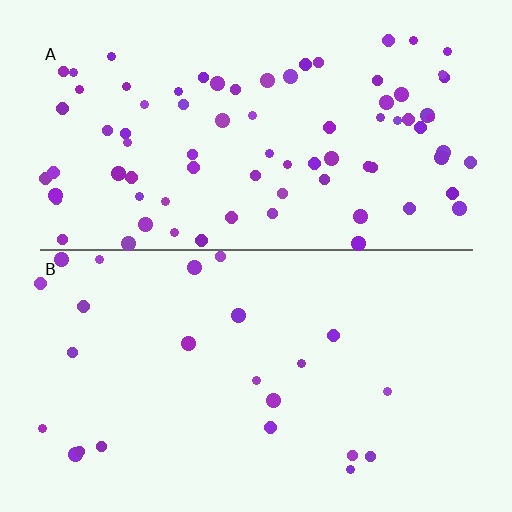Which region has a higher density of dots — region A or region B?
A (the top).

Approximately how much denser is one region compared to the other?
Approximately 3.4× — region A over region B.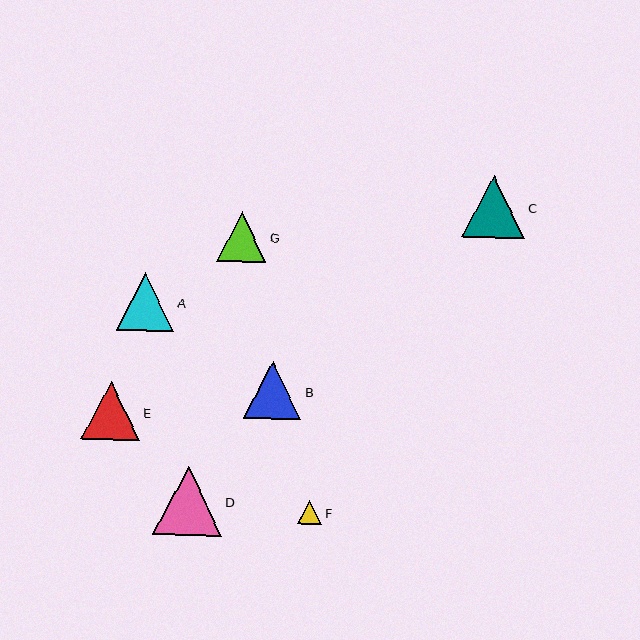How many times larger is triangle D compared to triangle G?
Triangle D is approximately 1.4 times the size of triangle G.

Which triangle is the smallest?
Triangle F is the smallest with a size of approximately 24 pixels.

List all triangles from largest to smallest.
From largest to smallest: D, C, E, B, A, G, F.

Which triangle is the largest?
Triangle D is the largest with a size of approximately 69 pixels.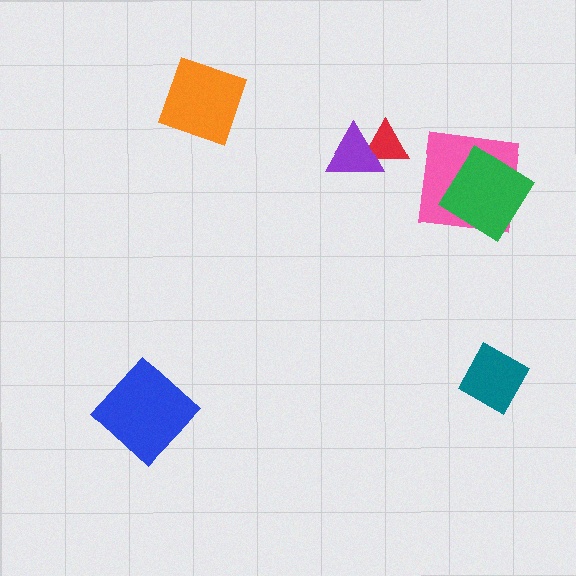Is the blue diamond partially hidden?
No, no other shape covers it.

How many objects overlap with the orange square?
0 objects overlap with the orange square.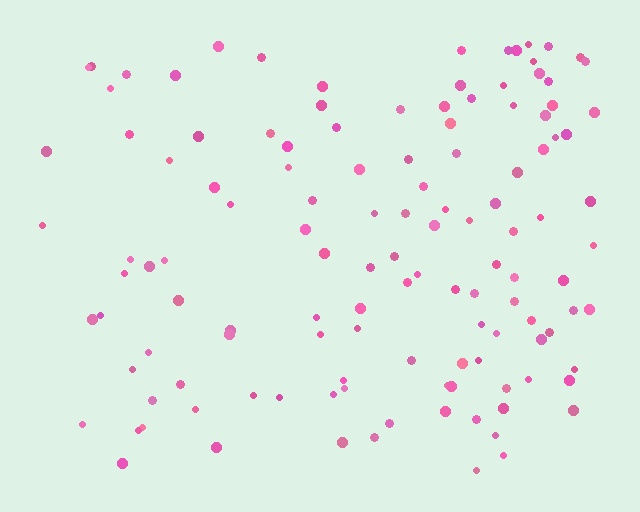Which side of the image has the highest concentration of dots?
The right.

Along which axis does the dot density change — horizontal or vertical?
Horizontal.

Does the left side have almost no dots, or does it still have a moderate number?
Still a moderate number, just noticeably fewer than the right.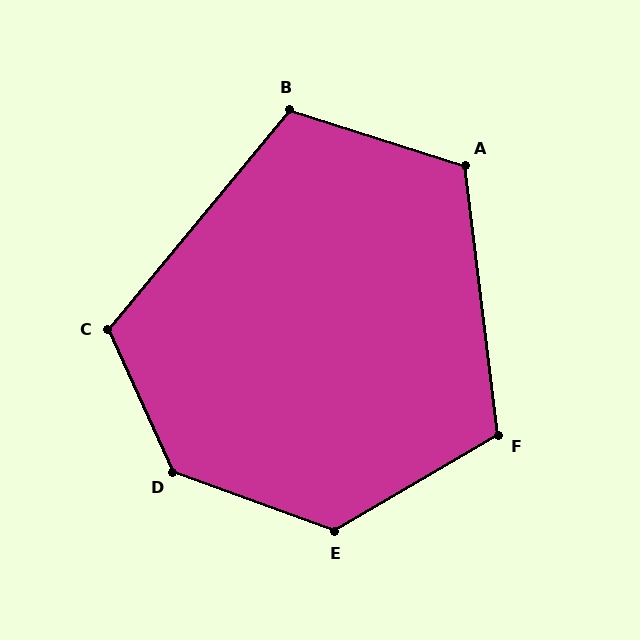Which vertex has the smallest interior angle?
B, at approximately 112 degrees.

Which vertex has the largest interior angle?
D, at approximately 134 degrees.